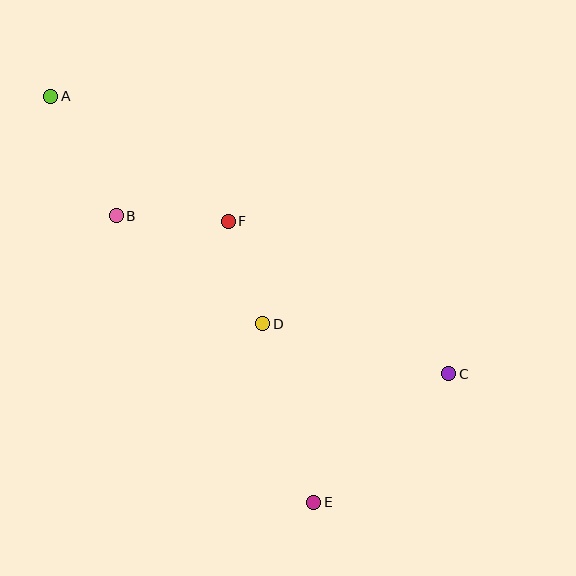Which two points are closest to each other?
Points D and F are closest to each other.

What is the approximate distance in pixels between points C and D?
The distance between C and D is approximately 193 pixels.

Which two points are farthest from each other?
Points A and C are farthest from each other.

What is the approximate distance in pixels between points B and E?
The distance between B and E is approximately 348 pixels.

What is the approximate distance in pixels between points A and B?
The distance between A and B is approximately 136 pixels.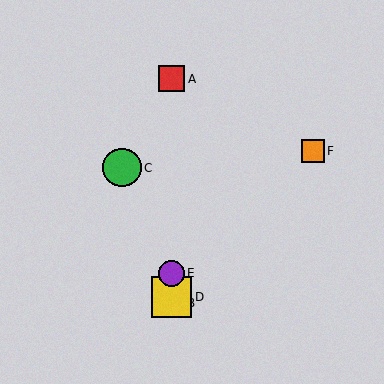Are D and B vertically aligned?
Yes, both are at x≈171.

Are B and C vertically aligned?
No, B is at x≈171 and C is at x≈122.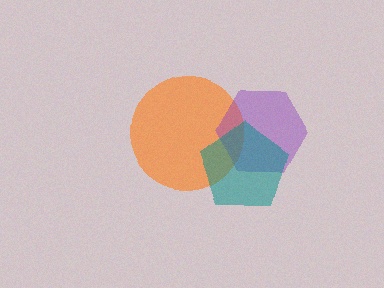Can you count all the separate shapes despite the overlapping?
Yes, there are 3 separate shapes.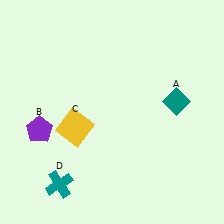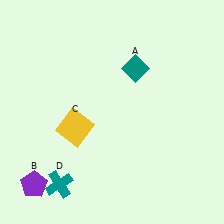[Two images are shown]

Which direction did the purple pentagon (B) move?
The purple pentagon (B) moved down.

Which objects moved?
The objects that moved are: the teal diamond (A), the purple pentagon (B).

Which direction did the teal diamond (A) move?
The teal diamond (A) moved left.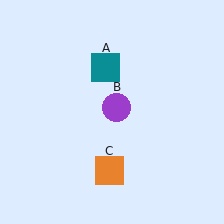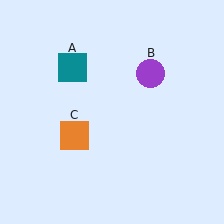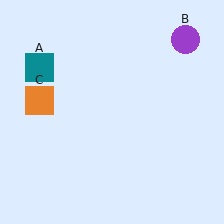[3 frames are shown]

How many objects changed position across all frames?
3 objects changed position: teal square (object A), purple circle (object B), orange square (object C).